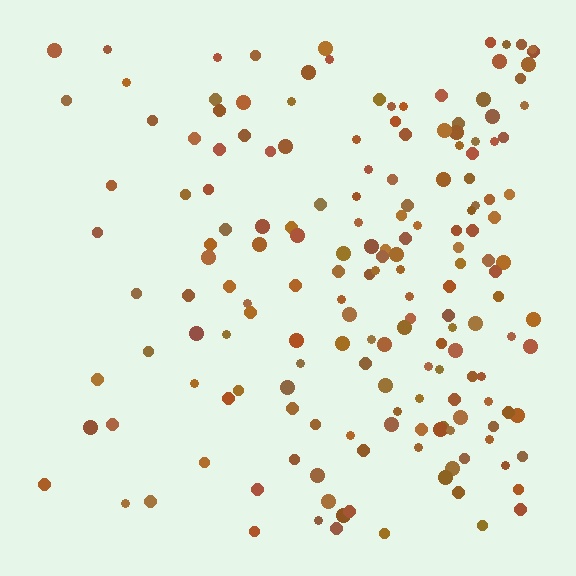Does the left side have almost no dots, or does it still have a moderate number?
Still a moderate number, just noticeably fewer than the right.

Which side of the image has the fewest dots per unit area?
The left.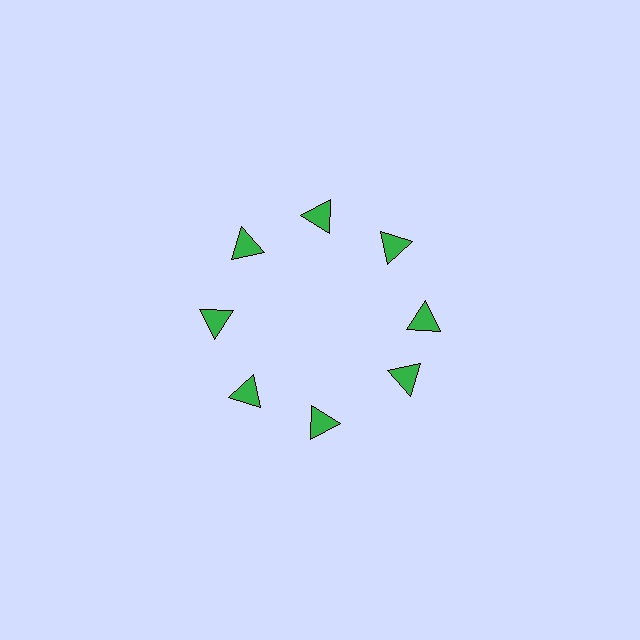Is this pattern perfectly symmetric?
No. The 8 green triangles are arranged in a ring, but one element near the 4 o'clock position is rotated out of alignment along the ring, breaking the 8-fold rotational symmetry.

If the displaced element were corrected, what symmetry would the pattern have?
It would have 8-fold rotational symmetry — the pattern would map onto itself every 45 degrees.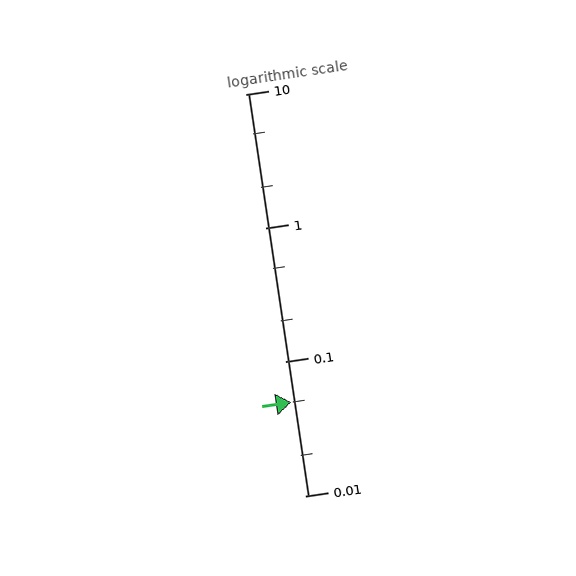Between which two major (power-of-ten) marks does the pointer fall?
The pointer is between 0.01 and 0.1.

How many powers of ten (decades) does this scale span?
The scale spans 3 decades, from 0.01 to 10.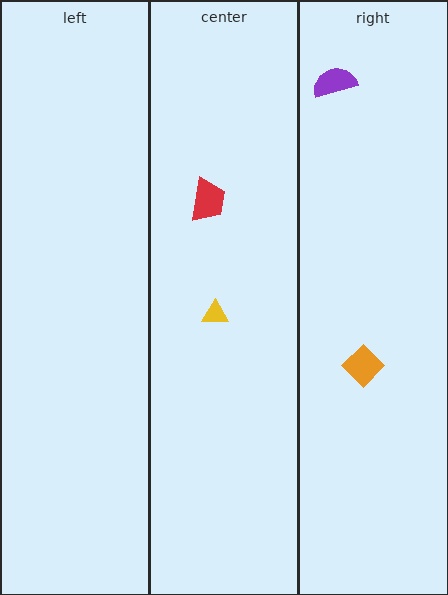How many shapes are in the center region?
2.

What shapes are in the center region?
The red trapezoid, the yellow triangle.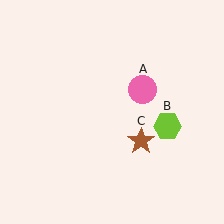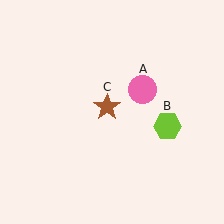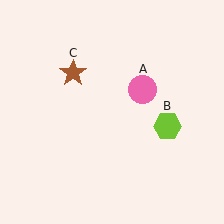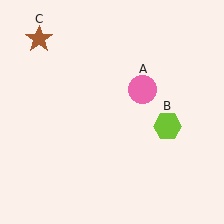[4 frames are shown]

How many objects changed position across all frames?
1 object changed position: brown star (object C).